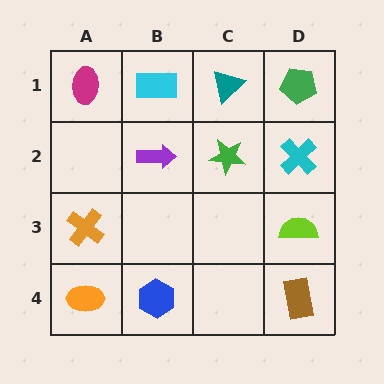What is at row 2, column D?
A cyan cross.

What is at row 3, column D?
A lime semicircle.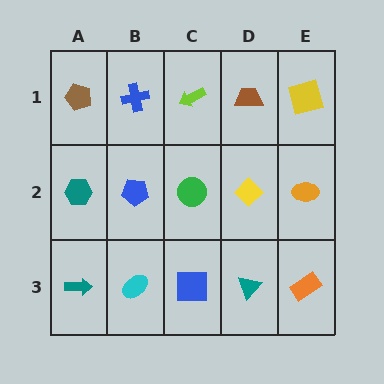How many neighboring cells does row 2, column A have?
3.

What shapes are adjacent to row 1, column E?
An orange ellipse (row 2, column E), a brown trapezoid (row 1, column D).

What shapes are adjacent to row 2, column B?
A blue cross (row 1, column B), a cyan ellipse (row 3, column B), a teal hexagon (row 2, column A), a green circle (row 2, column C).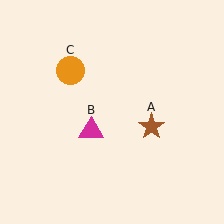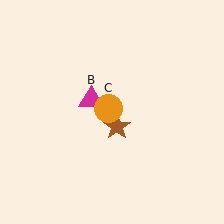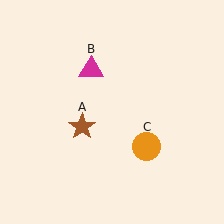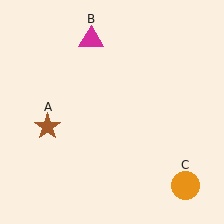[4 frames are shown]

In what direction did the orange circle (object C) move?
The orange circle (object C) moved down and to the right.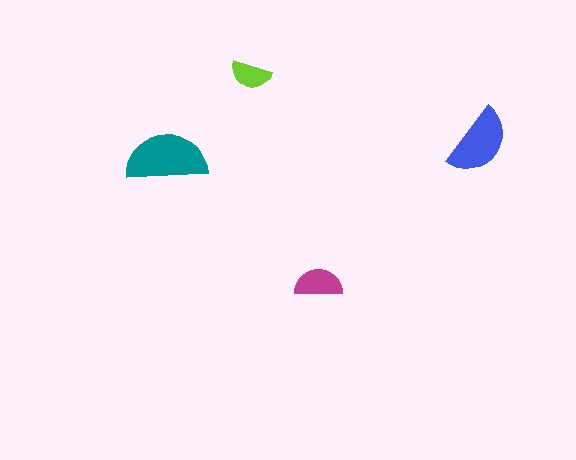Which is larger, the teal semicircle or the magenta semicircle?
The teal one.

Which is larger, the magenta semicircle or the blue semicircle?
The blue one.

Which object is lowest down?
The magenta semicircle is bottommost.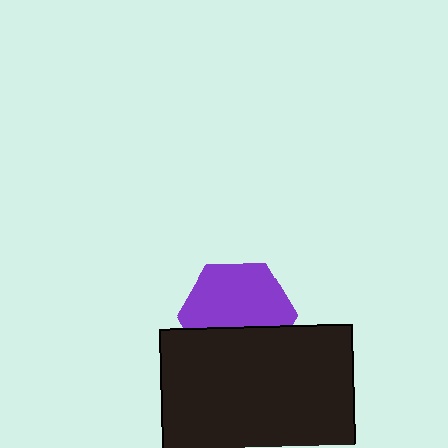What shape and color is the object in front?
The object in front is a black rectangle.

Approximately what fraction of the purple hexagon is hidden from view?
Roughly 37% of the purple hexagon is hidden behind the black rectangle.